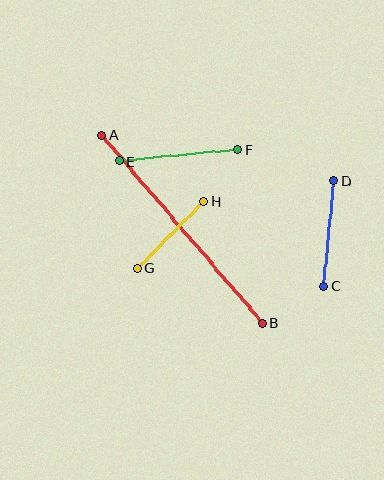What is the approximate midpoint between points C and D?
The midpoint is at approximately (329, 233) pixels.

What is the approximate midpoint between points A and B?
The midpoint is at approximately (182, 229) pixels.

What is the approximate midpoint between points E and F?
The midpoint is at approximately (178, 155) pixels.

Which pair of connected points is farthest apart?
Points A and B are farthest apart.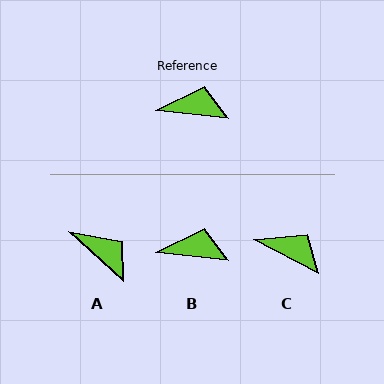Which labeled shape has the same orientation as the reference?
B.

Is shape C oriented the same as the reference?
No, it is off by about 21 degrees.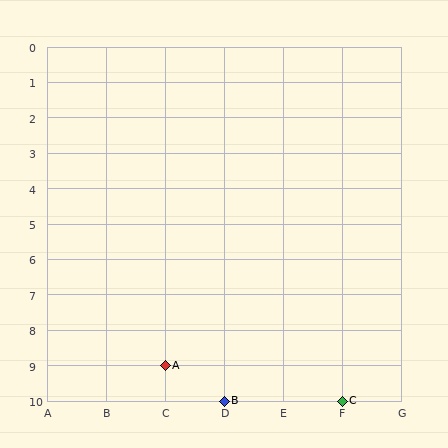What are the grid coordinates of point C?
Point C is at grid coordinates (F, 10).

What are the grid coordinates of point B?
Point B is at grid coordinates (D, 10).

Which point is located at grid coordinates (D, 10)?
Point B is at (D, 10).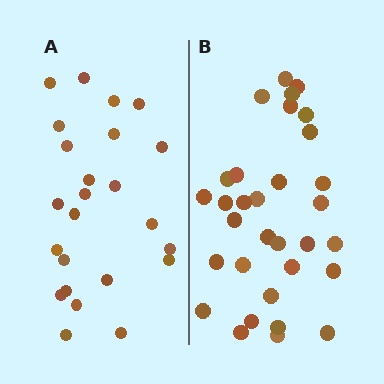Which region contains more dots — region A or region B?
Region B (the right region) has more dots.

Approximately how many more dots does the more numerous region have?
Region B has roughly 8 or so more dots than region A.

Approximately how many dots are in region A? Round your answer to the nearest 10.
About 20 dots. (The exact count is 24, which rounds to 20.)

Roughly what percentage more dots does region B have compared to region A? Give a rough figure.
About 35% more.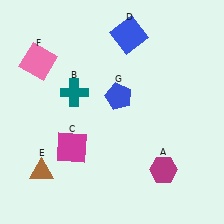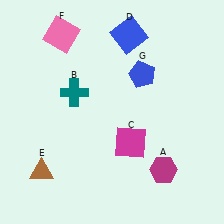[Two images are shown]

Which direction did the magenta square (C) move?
The magenta square (C) moved right.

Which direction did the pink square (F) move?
The pink square (F) moved up.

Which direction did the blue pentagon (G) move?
The blue pentagon (G) moved right.